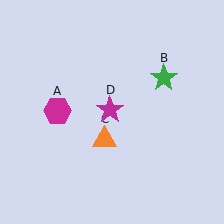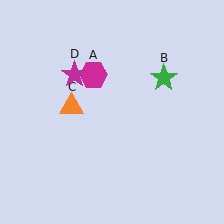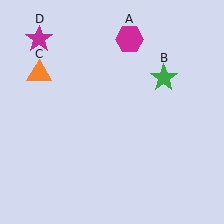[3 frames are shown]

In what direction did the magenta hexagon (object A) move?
The magenta hexagon (object A) moved up and to the right.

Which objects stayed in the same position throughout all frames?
Green star (object B) remained stationary.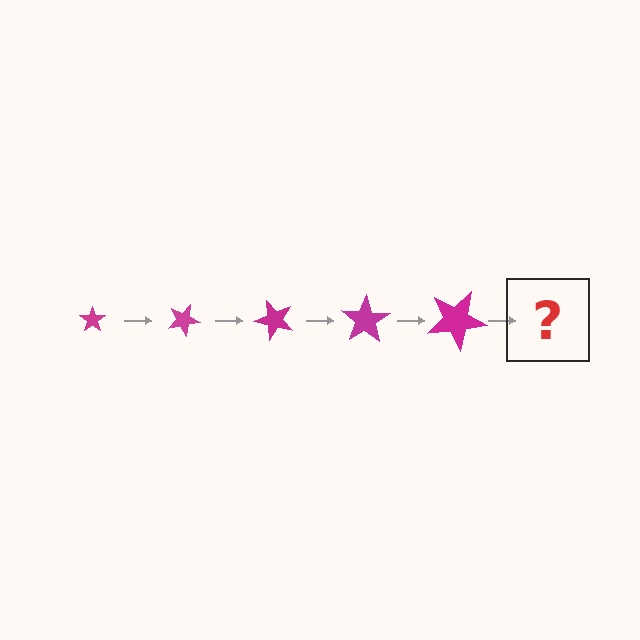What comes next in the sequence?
The next element should be a star, larger than the previous one and rotated 125 degrees from the start.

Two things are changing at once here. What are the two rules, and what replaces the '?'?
The two rules are that the star grows larger each step and it rotates 25 degrees each step. The '?' should be a star, larger than the previous one and rotated 125 degrees from the start.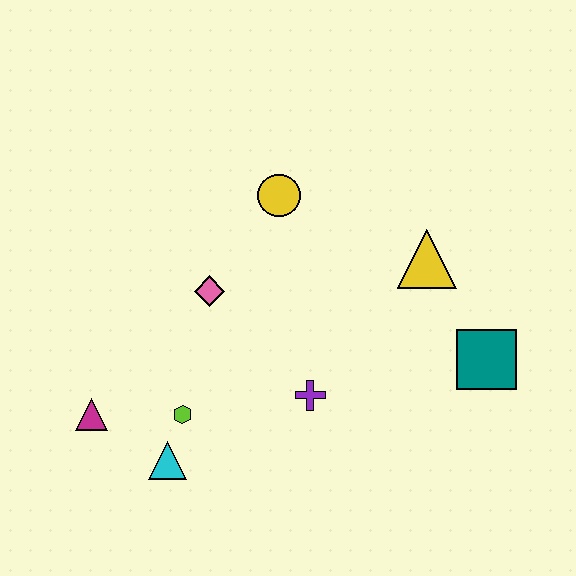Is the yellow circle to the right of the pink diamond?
Yes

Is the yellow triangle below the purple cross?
No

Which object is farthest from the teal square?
The magenta triangle is farthest from the teal square.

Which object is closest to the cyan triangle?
The lime hexagon is closest to the cyan triangle.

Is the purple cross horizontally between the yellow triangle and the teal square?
No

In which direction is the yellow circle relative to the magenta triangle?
The yellow circle is above the magenta triangle.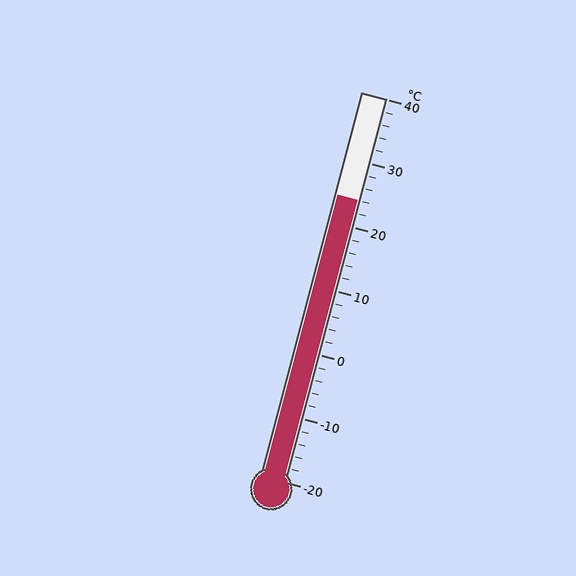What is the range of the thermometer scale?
The thermometer scale ranges from -20°C to 40°C.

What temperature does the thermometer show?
The thermometer shows approximately 24°C.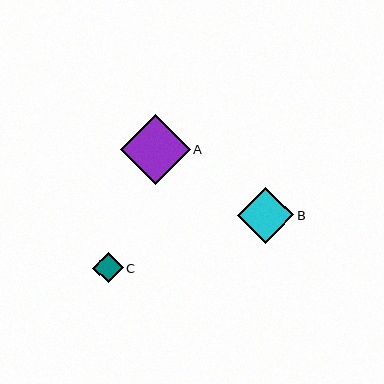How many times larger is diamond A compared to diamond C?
Diamond A is approximately 2.3 times the size of diamond C.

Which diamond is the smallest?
Diamond C is the smallest with a size of approximately 31 pixels.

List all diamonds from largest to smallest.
From largest to smallest: A, B, C.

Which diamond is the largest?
Diamond A is the largest with a size of approximately 70 pixels.